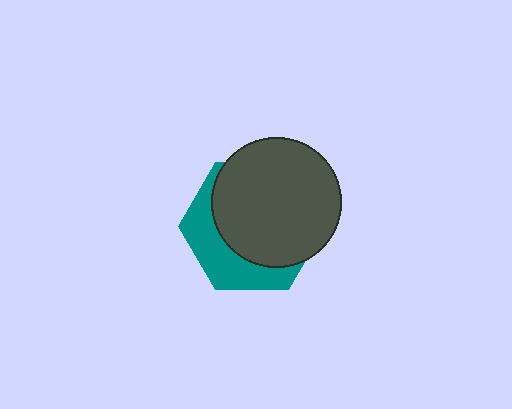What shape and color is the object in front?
The object in front is a dark gray circle.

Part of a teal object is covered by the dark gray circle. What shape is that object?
It is a hexagon.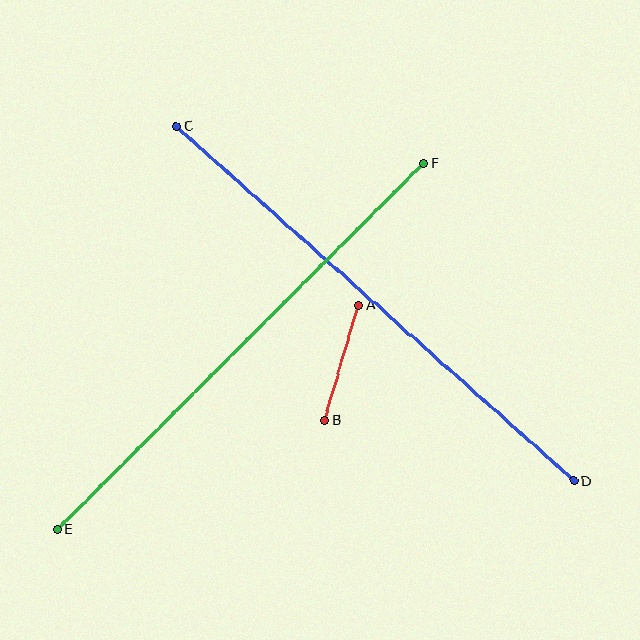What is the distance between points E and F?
The distance is approximately 518 pixels.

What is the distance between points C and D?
The distance is approximately 532 pixels.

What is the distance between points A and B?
The distance is approximately 119 pixels.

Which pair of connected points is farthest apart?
Points C and D are farthest apart.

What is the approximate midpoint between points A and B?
The midpoint is at approximately (341, 363) pixels.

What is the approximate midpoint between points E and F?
The midpoint is at approximately (240, 347) pixels.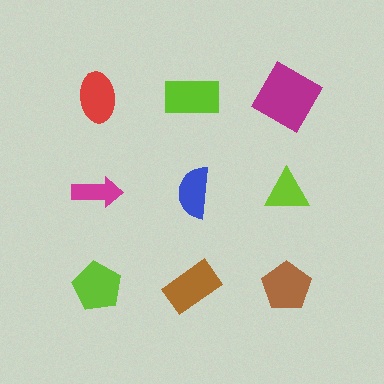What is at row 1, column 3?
A magenta diamond.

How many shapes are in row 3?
3 shapes.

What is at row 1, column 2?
A lime rectangle.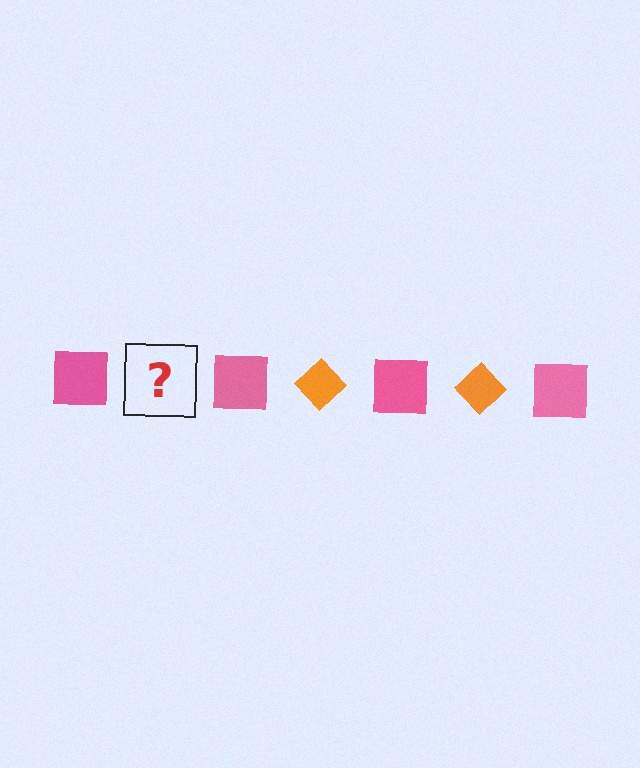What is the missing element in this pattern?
The missing element is an orange diamond.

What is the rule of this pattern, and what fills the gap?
The rule is that the pattern alternates between pink square and orange diamond. The gap should be filled with an orange diamond.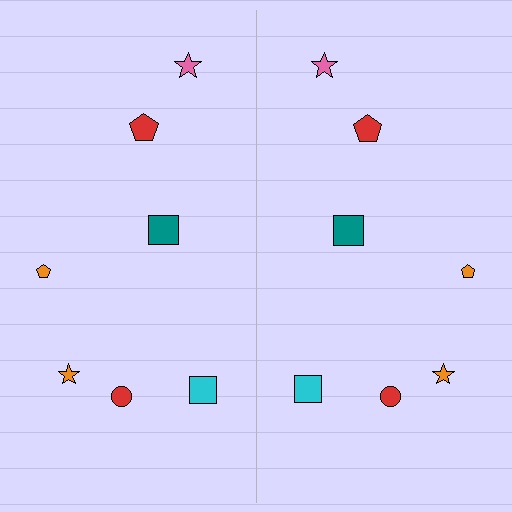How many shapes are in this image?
There are 14 shapes in this image.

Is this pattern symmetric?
Yes, this pattern has bilateral (reflection) symmetry.